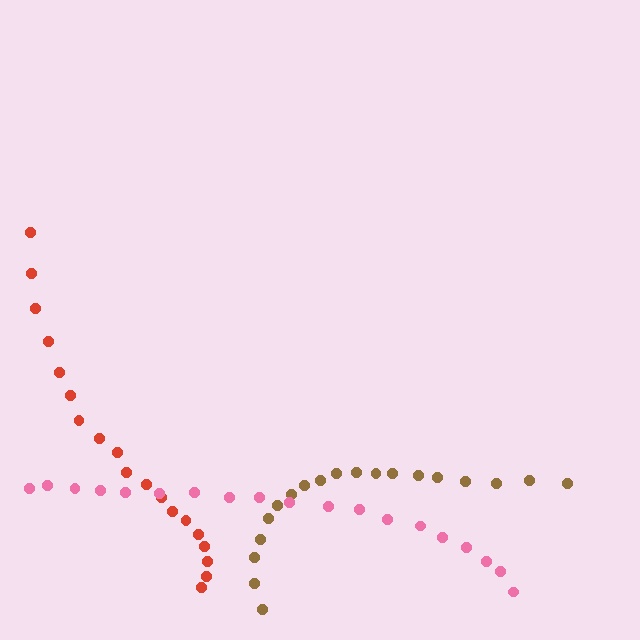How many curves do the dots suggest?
There are 3 distinct paths.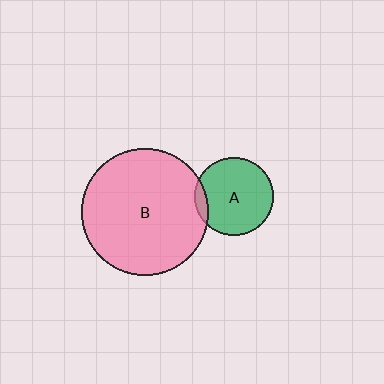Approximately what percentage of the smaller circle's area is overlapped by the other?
Approximately 10%.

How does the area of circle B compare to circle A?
Approximately 2.6 times.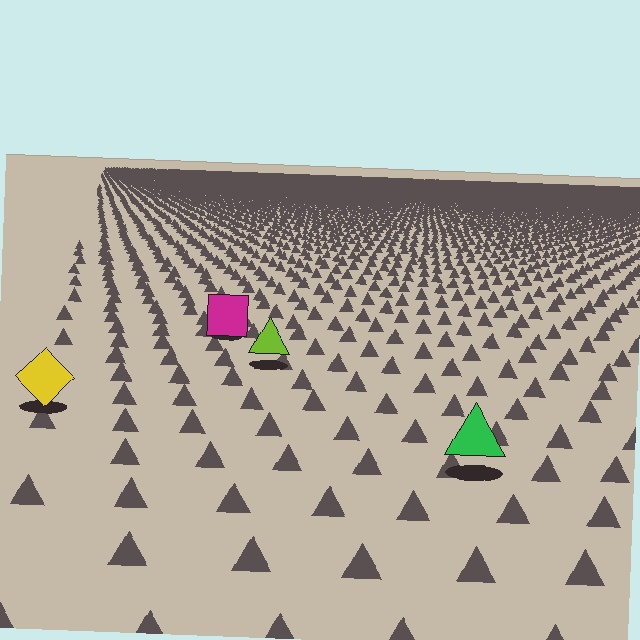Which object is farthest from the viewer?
The magenta square is farthest from the viewer. It appears smaller and the ground texture around it is denser.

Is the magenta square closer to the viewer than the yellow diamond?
No. The yellow diamond is closer — you can tell from the texture gradient: the ground texture is coarser near it.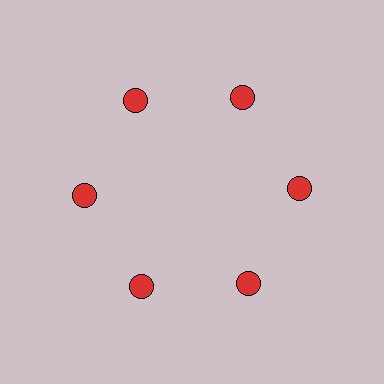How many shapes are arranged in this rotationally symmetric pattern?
There are 6 shapes, arranged in 6 groups of 1.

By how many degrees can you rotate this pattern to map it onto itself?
The pattern maps onto itself every 60 degrees of rotation.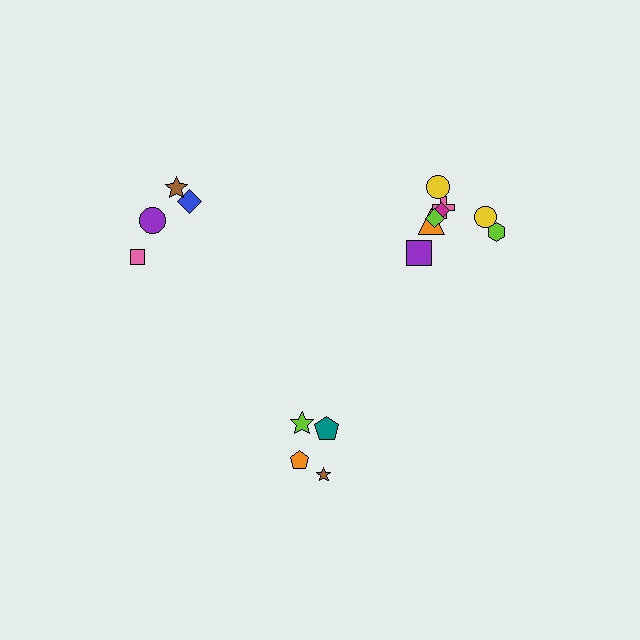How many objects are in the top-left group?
There are 4 objects.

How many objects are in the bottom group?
There are 4 objects.